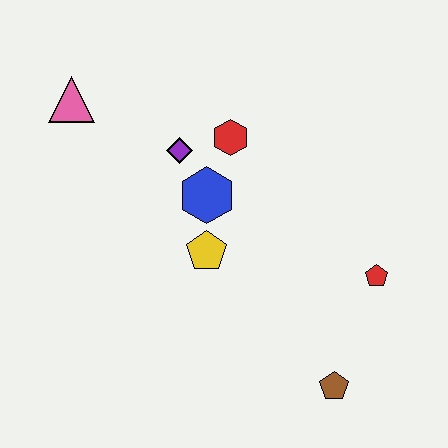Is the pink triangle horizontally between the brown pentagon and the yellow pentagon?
No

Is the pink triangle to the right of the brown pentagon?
No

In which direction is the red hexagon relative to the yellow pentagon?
The red hexagon is above the yellow pentagon.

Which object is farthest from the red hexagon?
The brown pentagon is farthest from the red hexagon.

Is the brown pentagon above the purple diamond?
No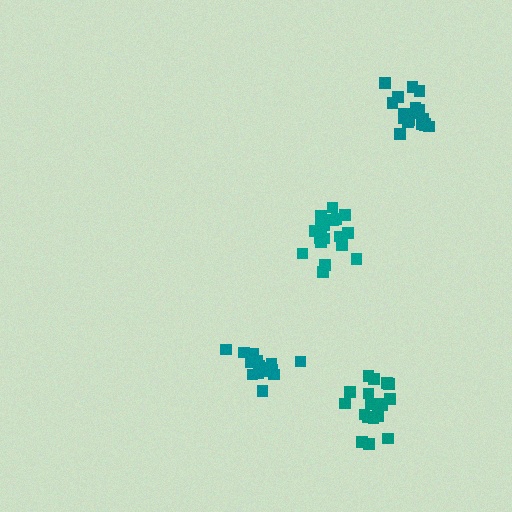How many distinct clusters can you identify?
There are 4 distinct clusters.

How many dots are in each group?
Group 1: 20 dots, Group 2: 19 dots, Group 3: 20 dots, Group 4: 15 dots (74 total).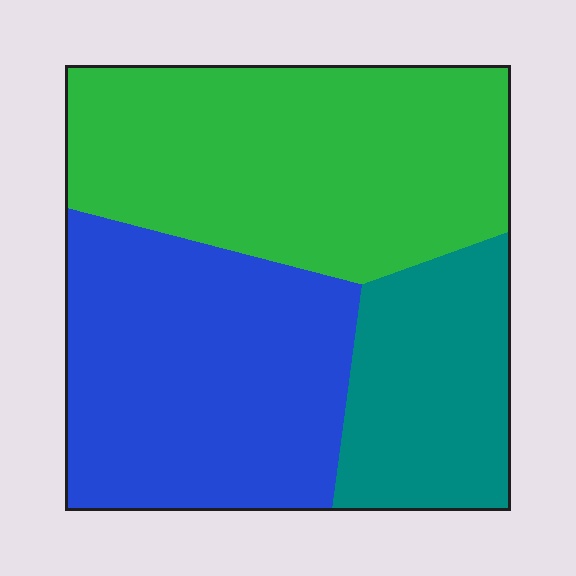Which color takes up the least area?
Teal, at roughly 20%.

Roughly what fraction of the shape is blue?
Blue takes up about three eighths (3/8) of the shape.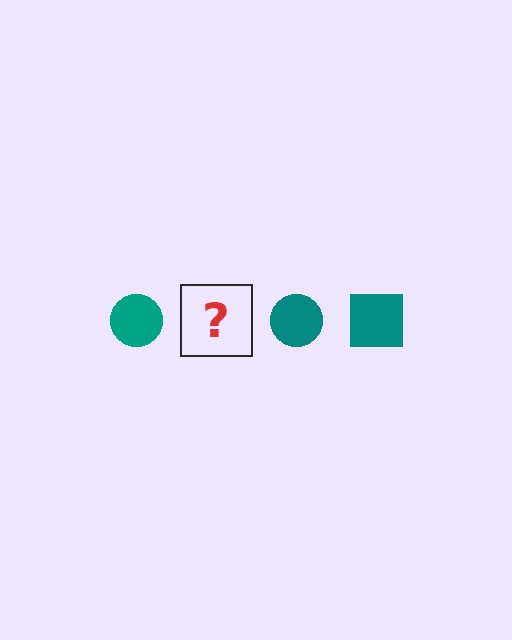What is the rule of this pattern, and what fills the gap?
The rule is that the pattern cycles through circle, square shapes in teal. The gap should be filled with a teal square.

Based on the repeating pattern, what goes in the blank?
The blank should be a teal square.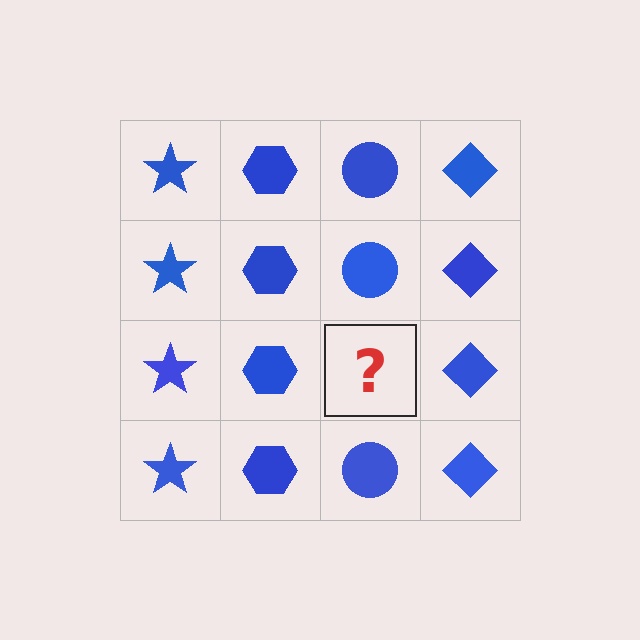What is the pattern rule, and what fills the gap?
The rule is that each column has a consistent shape. The gap should be filled with a blue circle.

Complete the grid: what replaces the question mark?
The question mark should be replaced with a blue circle.